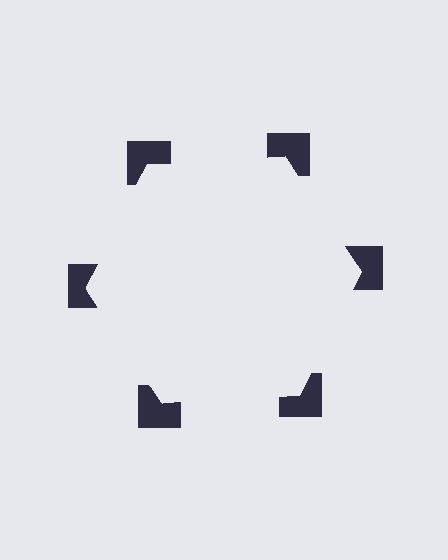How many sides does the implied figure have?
6 sides.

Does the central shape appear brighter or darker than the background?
It typically appears slightly brighter than the background, even though no actual brightness change is drawn.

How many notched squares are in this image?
There are 6 — one at each vertex of the illusory hexagon.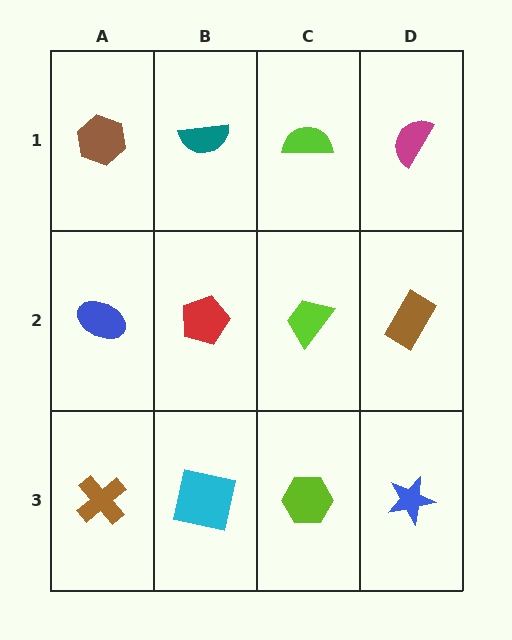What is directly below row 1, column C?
A lime trapezoid.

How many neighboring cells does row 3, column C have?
3.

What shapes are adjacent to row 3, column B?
A red pentagon (row 2, column B), a brown cross (row 3, column A), a lime hexagon (row 3, column C).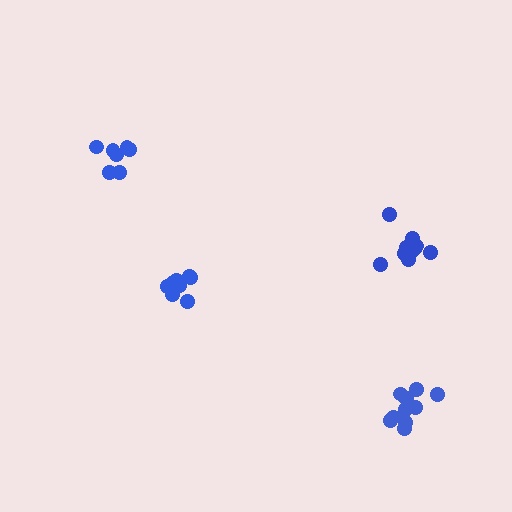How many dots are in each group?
Group 1: 7 dots, Group 2: 11 dots, Group 3: 9 dots, Group 4: 11 dots (38 total).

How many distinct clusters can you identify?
There are 4 distinct clusters.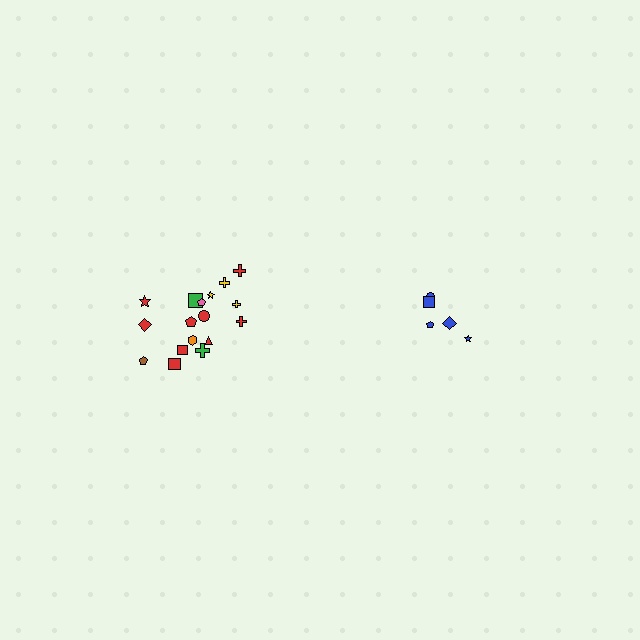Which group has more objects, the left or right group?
The left group.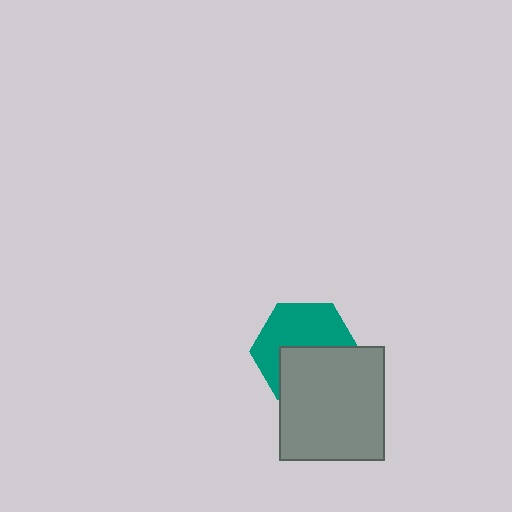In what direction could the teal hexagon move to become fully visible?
The teal hexagon could move up. That would shift it out from behind the gray rectangle entirely.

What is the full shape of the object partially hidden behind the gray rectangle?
The partially hidden object is a teal hexagon.